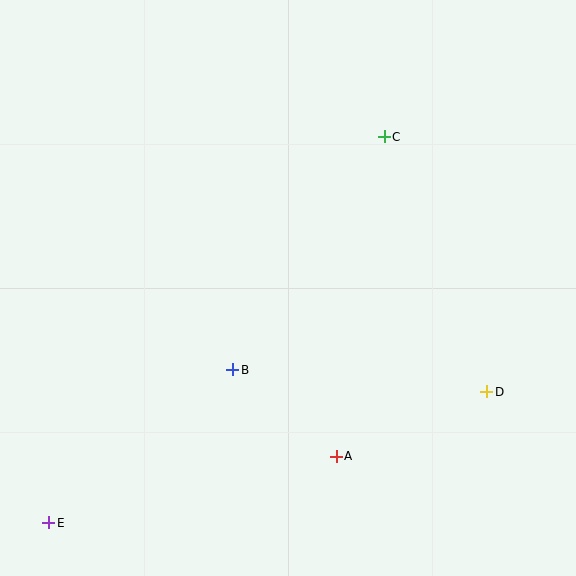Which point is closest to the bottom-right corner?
Point D is closest to the bottom-right corner.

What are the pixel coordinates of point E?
Point E is at (49, 523).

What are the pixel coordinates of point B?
Point B is at (233, 370).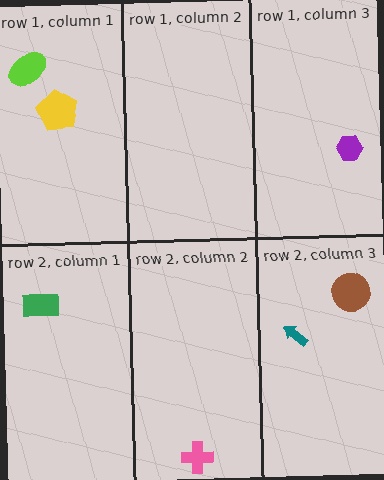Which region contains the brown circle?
The row 2, column 3 region.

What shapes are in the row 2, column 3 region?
The teal arrow, the brown circle.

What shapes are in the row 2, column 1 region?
The green rectangle.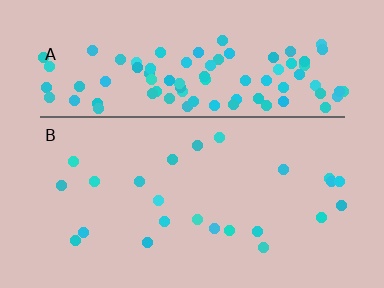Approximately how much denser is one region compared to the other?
Approximately 4.5× — region A over region B.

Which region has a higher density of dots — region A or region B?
A (the top).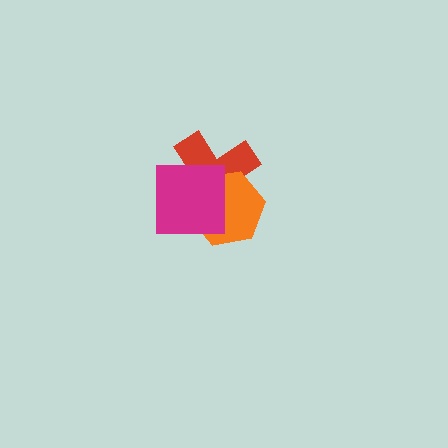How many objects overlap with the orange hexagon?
2 objects overlap with the orange hexagon.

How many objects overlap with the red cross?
2 objects overlap with the red cross.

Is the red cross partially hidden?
Yes, it is partially covered by another shape.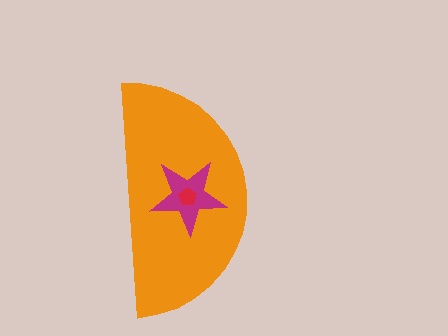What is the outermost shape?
The orange semicircle.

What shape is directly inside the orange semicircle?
The magenta star.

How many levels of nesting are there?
3.